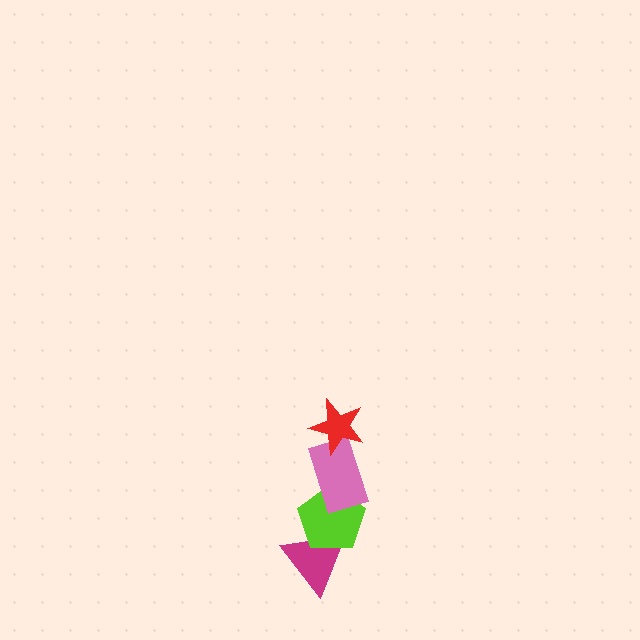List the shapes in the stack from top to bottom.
From top to bottom: the red star, the pink rectangle, the lime pentagon, the magenta triangle.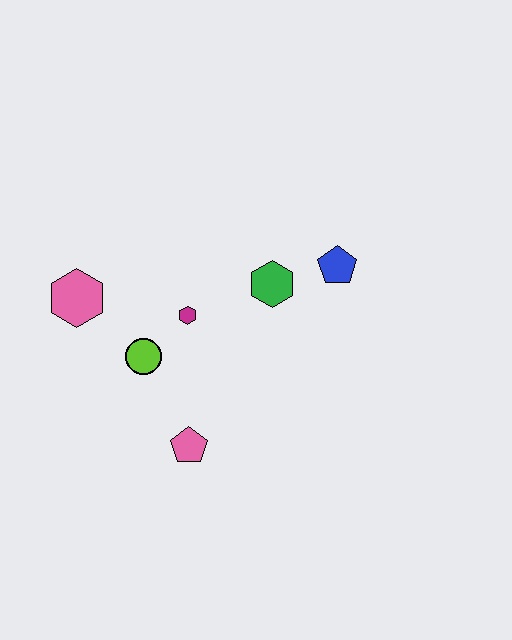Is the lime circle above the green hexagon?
No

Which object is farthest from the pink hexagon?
The blue pentagon is farthest from the pink hexagon.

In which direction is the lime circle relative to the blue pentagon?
The lime circle is to the left of the blue pentagon.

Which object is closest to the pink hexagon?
The lime circle is closest to the pink hexagon.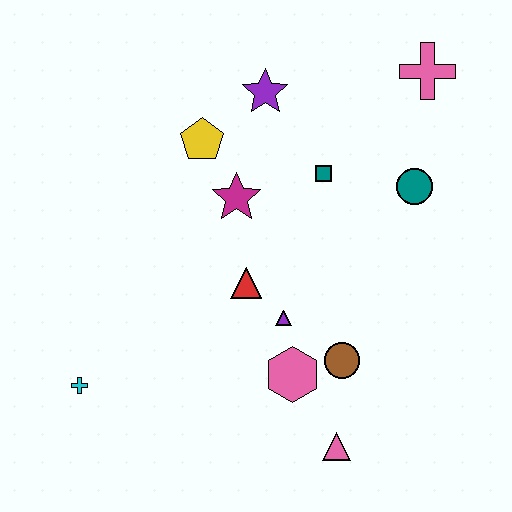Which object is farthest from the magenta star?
The pink triangle is farthest from the magenta star.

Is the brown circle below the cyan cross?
No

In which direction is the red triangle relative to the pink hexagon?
The red triangle is above the pink hexagon.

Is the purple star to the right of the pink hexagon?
No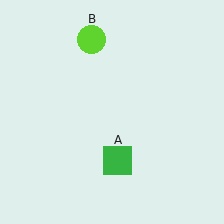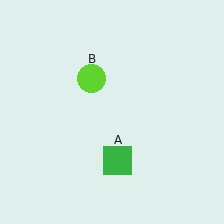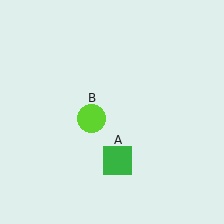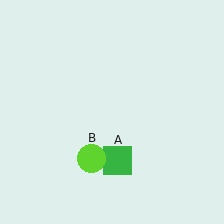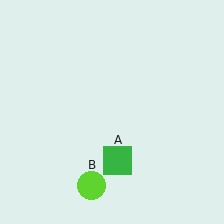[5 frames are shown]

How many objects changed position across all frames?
1 object changed position: lime circle (object B).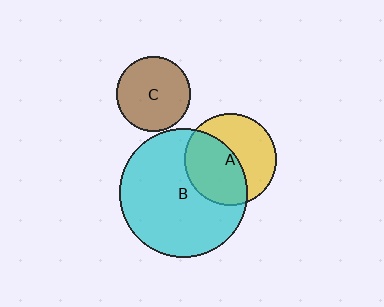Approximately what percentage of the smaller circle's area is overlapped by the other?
Approximately 50%.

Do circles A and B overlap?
Yes.